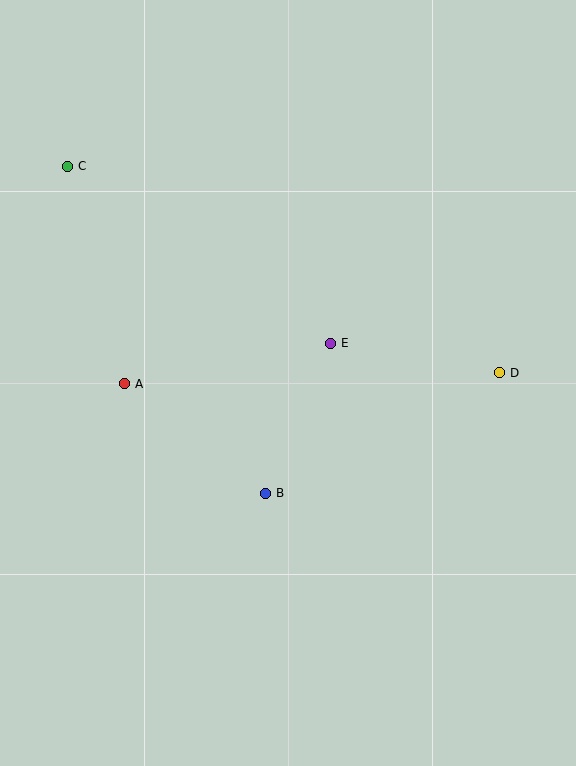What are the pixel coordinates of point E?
Point E is at (330, 344).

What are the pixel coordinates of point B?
Point B is at (265, 493).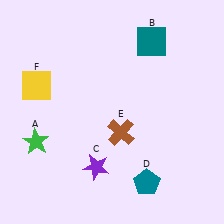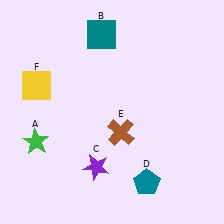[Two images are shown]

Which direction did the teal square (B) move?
The teal square (B) moved left.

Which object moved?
The teal square (B) moved left.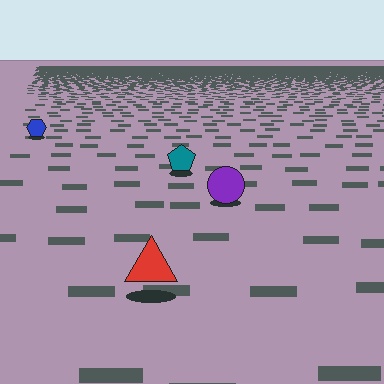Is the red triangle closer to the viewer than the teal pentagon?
Yes. The red triangle is closer — you can tell from the texture gradient: the ground texture is coarser near it.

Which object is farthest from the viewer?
The blue hexagon is farthest from the viewer. It appears smaller and the ground texture around it is denser.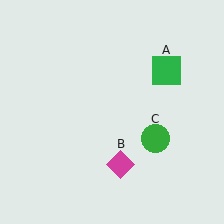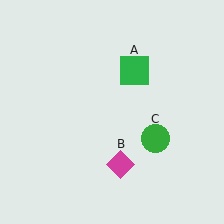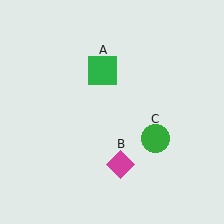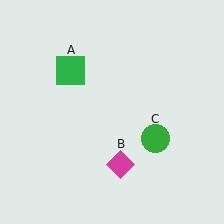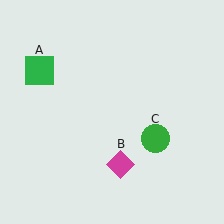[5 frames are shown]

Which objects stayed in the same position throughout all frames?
Magenta diamond (object B) and green circle (object C) remained stationary.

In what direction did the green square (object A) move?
The green square (object A) moved left.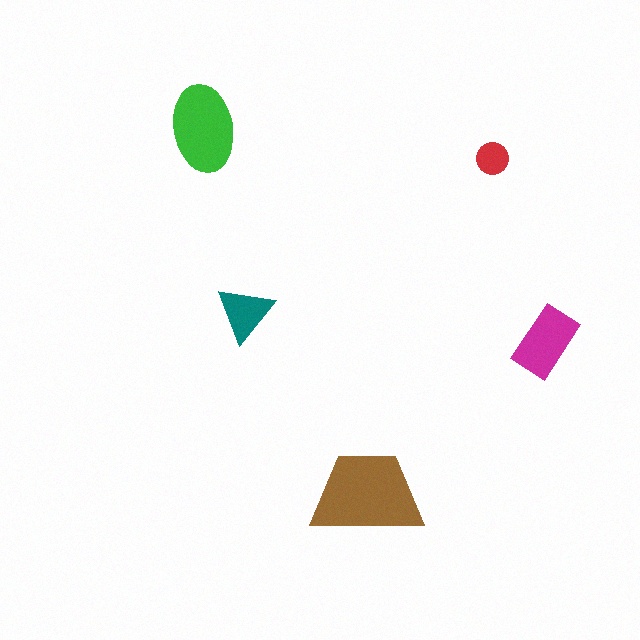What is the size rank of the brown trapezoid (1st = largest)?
1st.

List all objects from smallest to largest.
The red circle, the teal triangle, the magenta rectangle, the green ellipse, the brown trapezoid.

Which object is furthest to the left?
The green ellipse is leftmost.